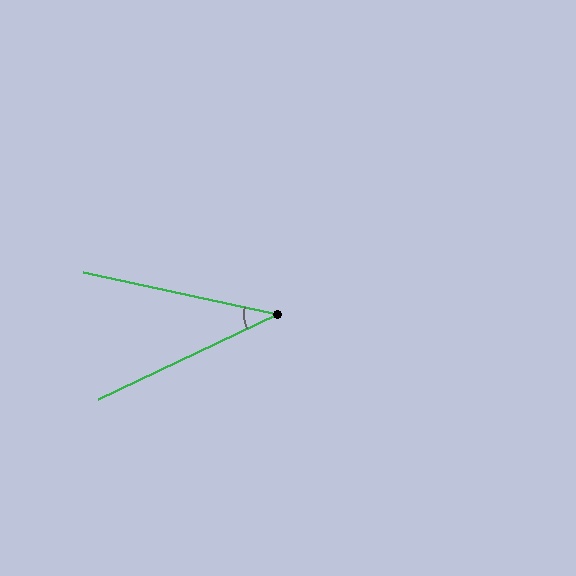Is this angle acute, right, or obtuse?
It is acute.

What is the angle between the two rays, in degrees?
Approximately 38 degrees.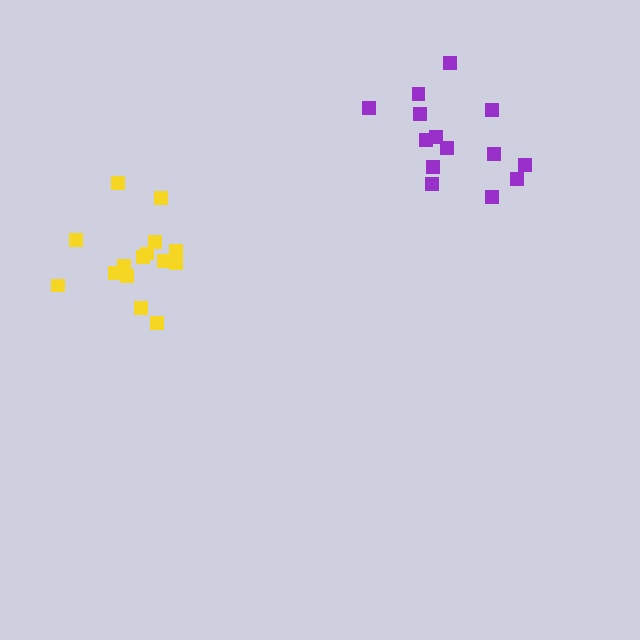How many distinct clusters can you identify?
There are 2 distinct clusters.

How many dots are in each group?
Group 1: 15 dots, Group 2: 14 dots (29 total).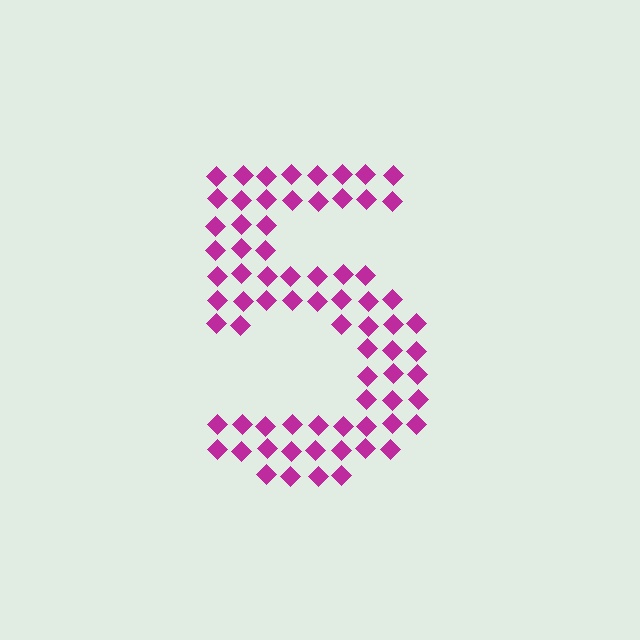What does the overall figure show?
The overall figure shows the digit 5.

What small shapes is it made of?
It is made of small diamonds.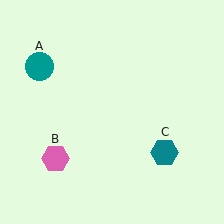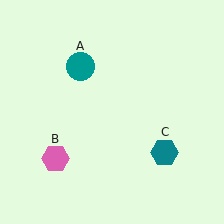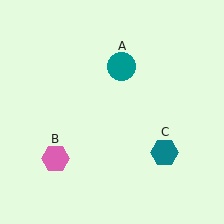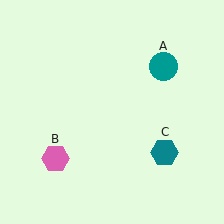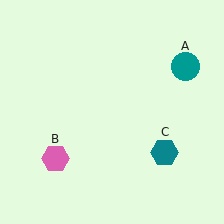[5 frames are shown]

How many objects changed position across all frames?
1 object changed position: teal circle (object A).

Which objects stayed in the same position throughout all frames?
Pink hexagon (object B) and teal hexagon (object C) remained stationary.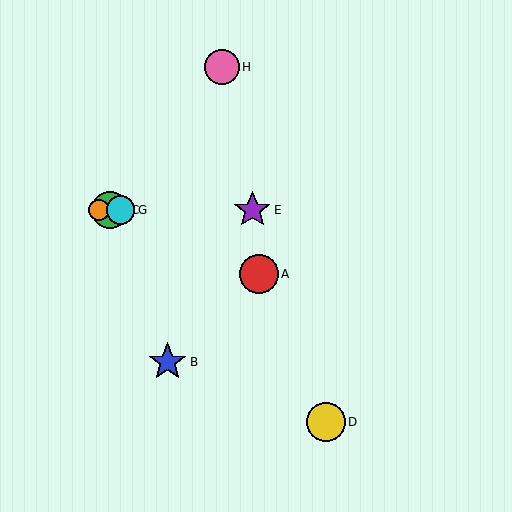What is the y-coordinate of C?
Object C is at y≈210.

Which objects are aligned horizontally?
Objects C, E, F, G are aligned horizontally.